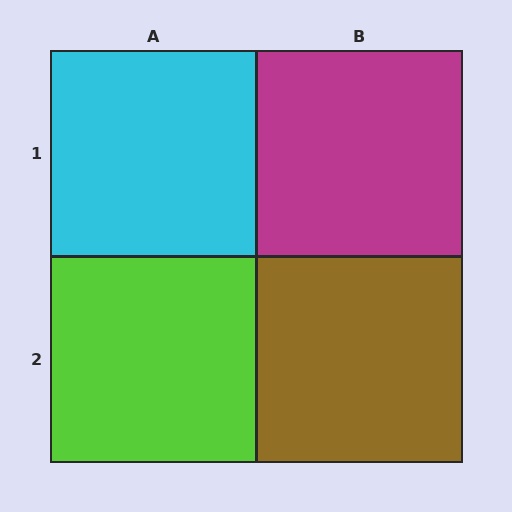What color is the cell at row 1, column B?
Magenta.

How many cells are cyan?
1 cell is cyan.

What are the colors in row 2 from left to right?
Lime, brown.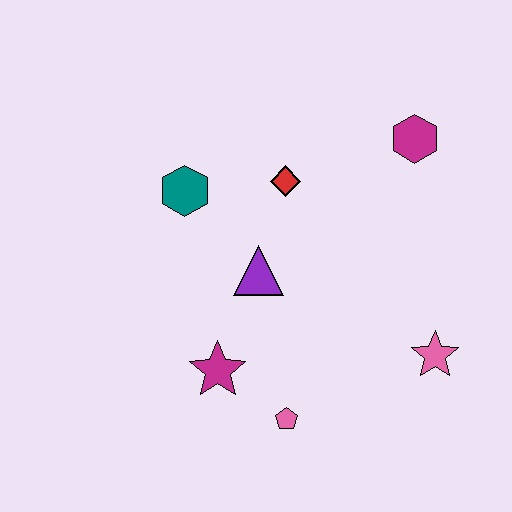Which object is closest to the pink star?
The pink pentagon is closest to the pink star.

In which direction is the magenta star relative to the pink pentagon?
The magenta star is to the left of the pink pentagon.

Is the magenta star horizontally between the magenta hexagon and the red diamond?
No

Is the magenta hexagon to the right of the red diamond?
Yes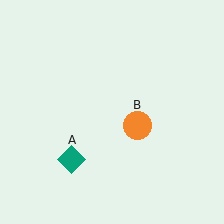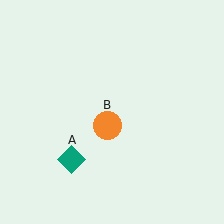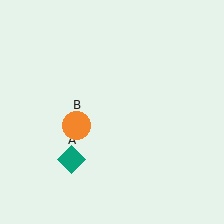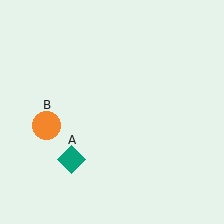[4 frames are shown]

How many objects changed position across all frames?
1 object changed position: orange circle (object B).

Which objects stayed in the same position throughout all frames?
Teal diamond (object A) remained stationary.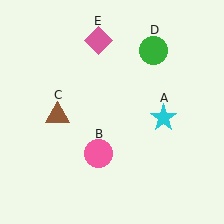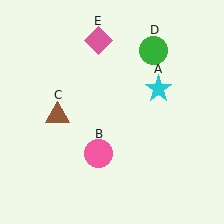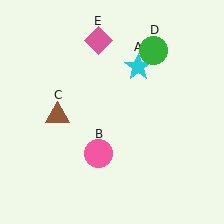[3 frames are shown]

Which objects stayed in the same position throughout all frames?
Pink circle (object B) and brown triangle (object C) and green circle (object D) and pink diamond (object E) remained stationary.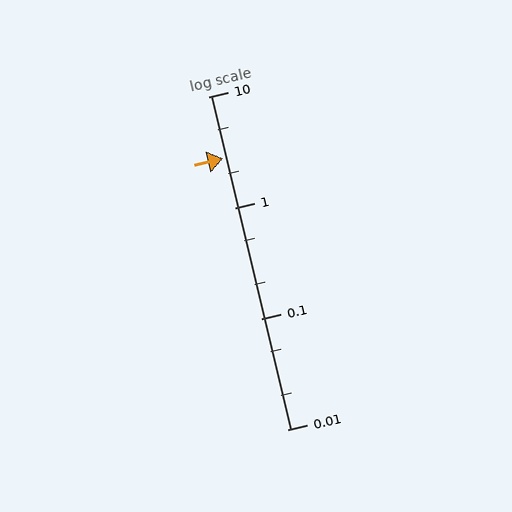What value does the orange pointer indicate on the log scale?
The pointer indicates approximately 2.8.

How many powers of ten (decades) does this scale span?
The scale spans 3 decades, from 0.01 to 10.